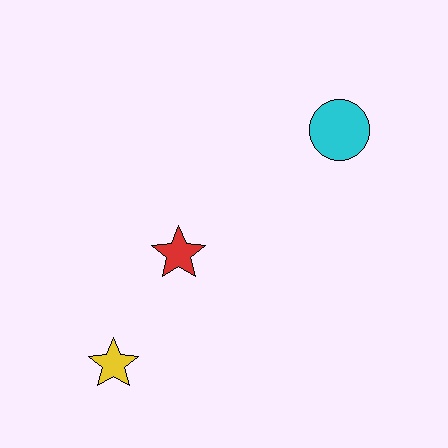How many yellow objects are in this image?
There is 1 yellow object.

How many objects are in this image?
There are 3 objects.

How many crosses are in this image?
There are no crosses.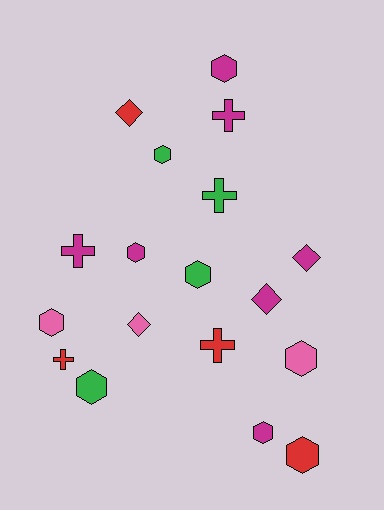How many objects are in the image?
There are 18 objects.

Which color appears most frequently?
Magenta, with 7 objects.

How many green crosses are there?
There is 1 green cross.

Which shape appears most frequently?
Hexagon, with 9 objects.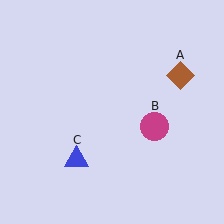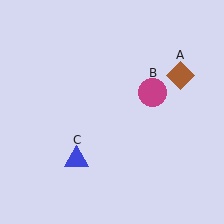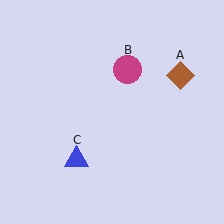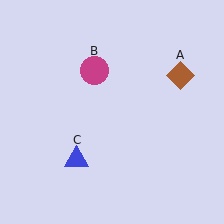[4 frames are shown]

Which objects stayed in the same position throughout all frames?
Brown diamond (object A) and blue triangle (object C) remained stationary.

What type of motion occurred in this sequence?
The magenta circle (object B) rotated counterclockwise around the center of the scene.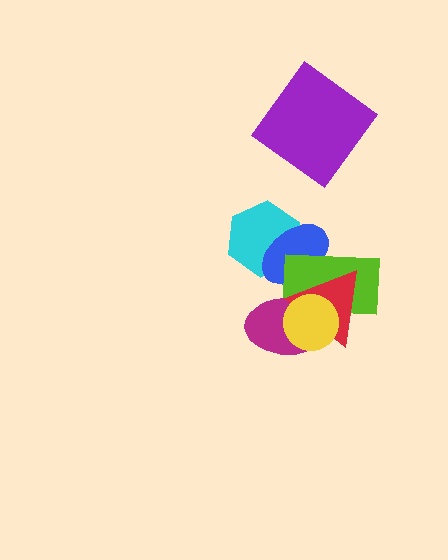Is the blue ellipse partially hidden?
Yes, it is partially covered by another shape.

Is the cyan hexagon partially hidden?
Yes, it is partially covered by another shape.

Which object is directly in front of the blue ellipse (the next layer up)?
The lime rectangle is directly in front of the blue ellipse.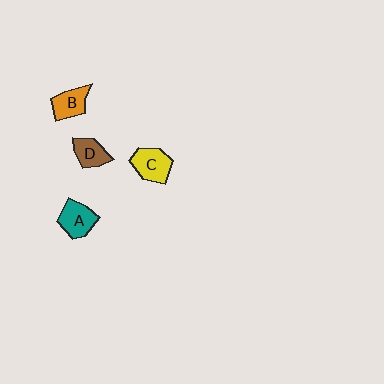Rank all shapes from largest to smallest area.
From largest to smallest: C (yellow), A (teal), B (orange), D (brown).